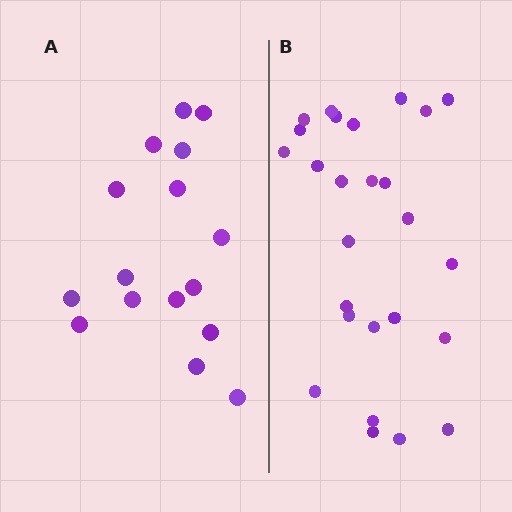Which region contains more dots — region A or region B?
Region B (the right region) has more dots.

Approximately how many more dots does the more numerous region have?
Region B has roughly 10 or so more dots than region A.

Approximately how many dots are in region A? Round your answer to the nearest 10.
About 20 dots. (The exact count is 16, which rounds to 20.)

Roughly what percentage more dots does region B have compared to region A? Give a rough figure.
About 60% more.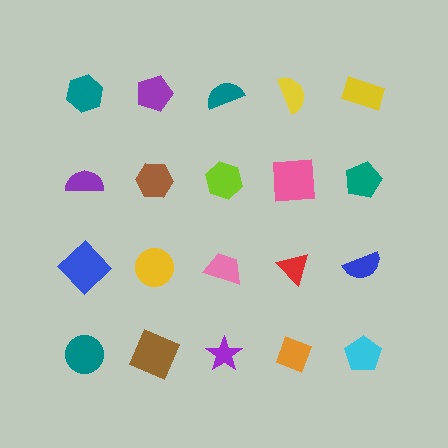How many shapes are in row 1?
5 shapes.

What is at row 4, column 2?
A brown square.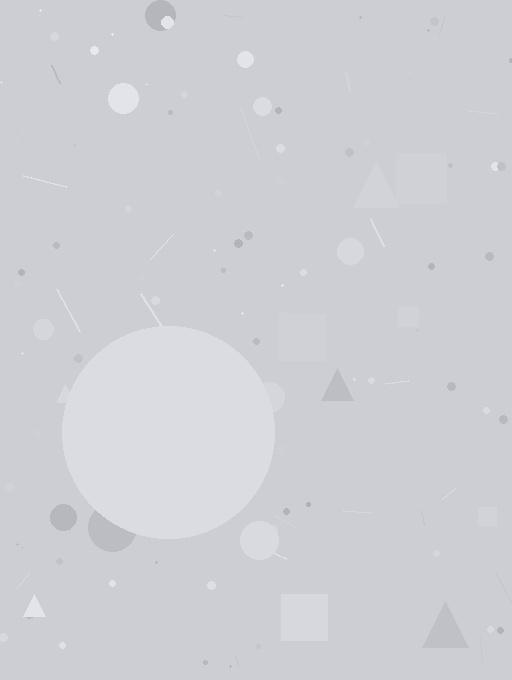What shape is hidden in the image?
A circle is hidden in the image.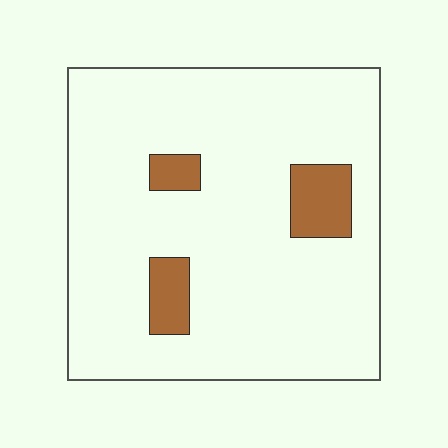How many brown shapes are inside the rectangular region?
3.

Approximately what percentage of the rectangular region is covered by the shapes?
Approximately 10%.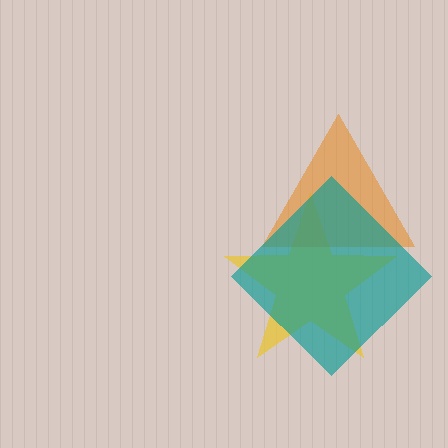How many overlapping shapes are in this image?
There are 3 overlapping shapes in the image.